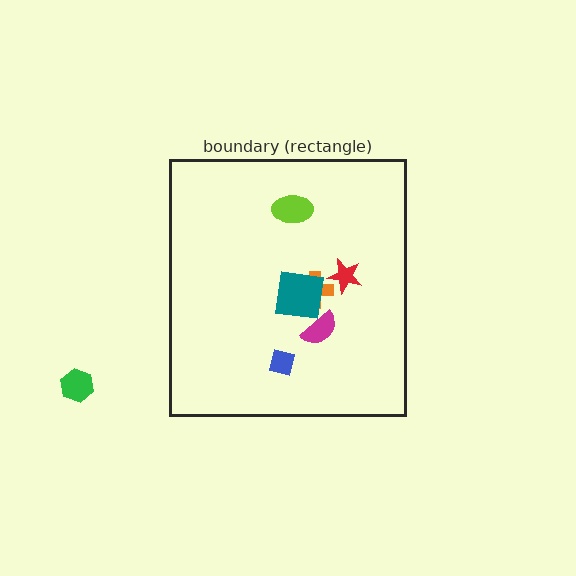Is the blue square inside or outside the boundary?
Inside.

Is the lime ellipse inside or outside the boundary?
Inside.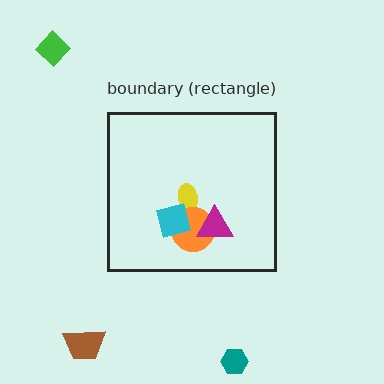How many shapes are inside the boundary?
4 inside, 3 outside.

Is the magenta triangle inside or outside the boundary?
Inside.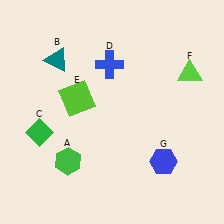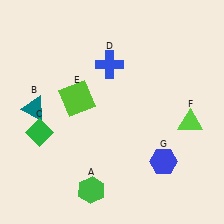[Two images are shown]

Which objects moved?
The objects that moved are: the green hexagon (A), the teal triangle (B), the lime triangle (F).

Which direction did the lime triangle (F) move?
The lime triangle (F) moved down.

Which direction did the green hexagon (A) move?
The green hexagon (A) moved down.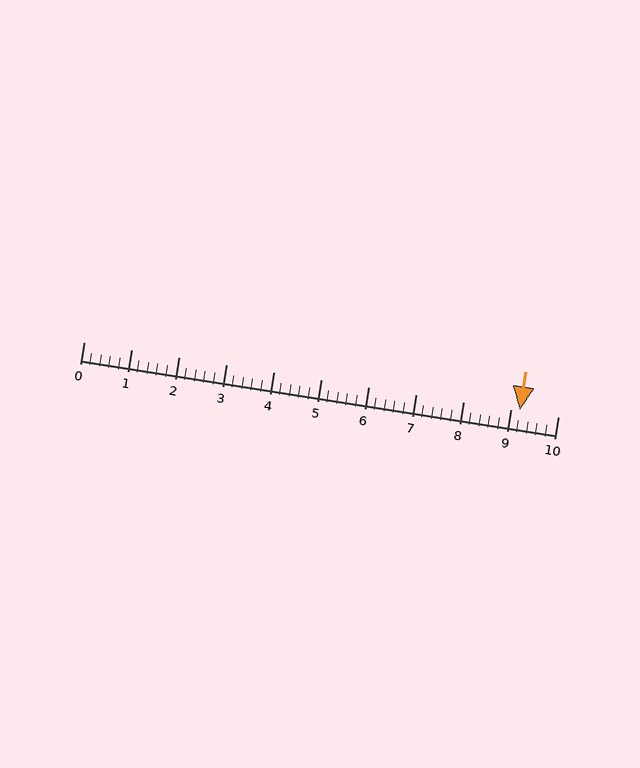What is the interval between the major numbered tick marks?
The major tick marks are spaced 1 units apart.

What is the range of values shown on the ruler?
The ruler shows values from 0 to 10.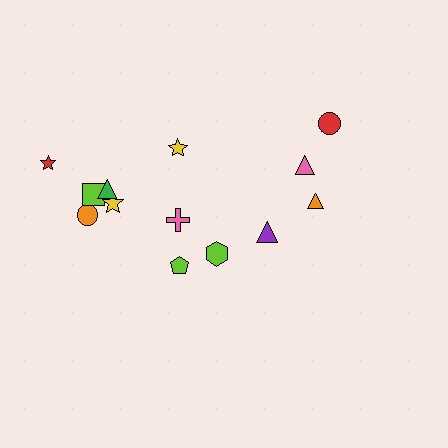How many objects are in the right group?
There are 5 objects.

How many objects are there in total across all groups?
There are 13 objects.